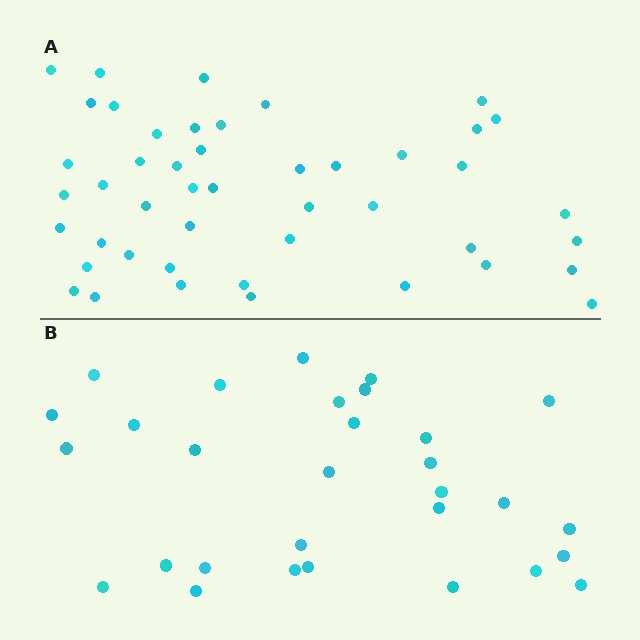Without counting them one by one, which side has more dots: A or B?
Region A (the top region) has more dots.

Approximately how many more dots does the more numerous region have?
Region A has approximately 15 more dots than region B.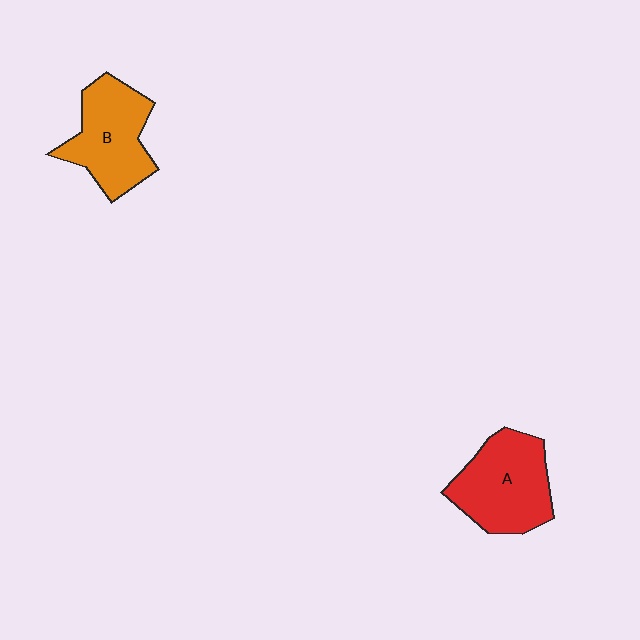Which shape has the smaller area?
Shape B (orange).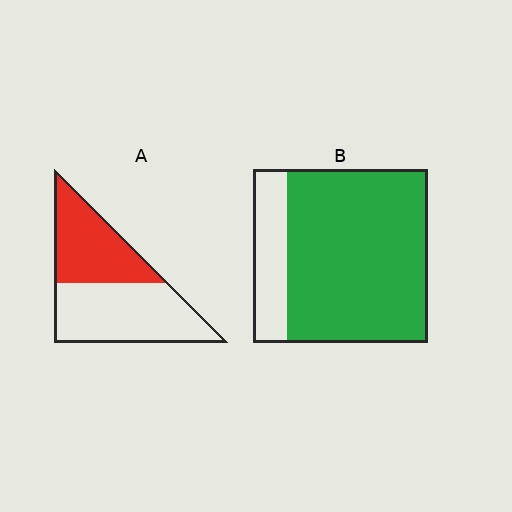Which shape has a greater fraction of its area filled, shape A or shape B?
Shape B.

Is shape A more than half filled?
No.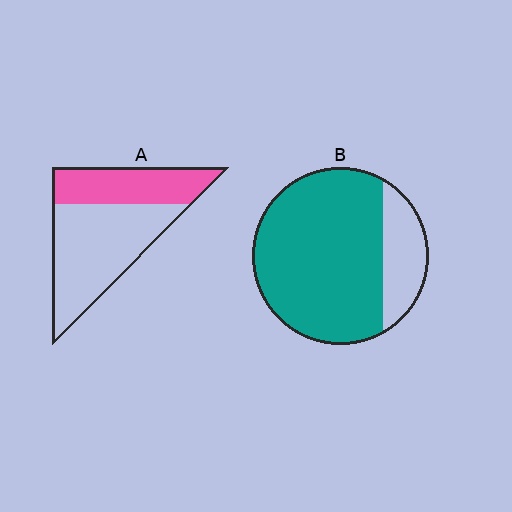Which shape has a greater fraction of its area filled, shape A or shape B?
Shape B.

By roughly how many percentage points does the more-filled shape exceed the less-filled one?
By roughly 40 percentage points (B over A).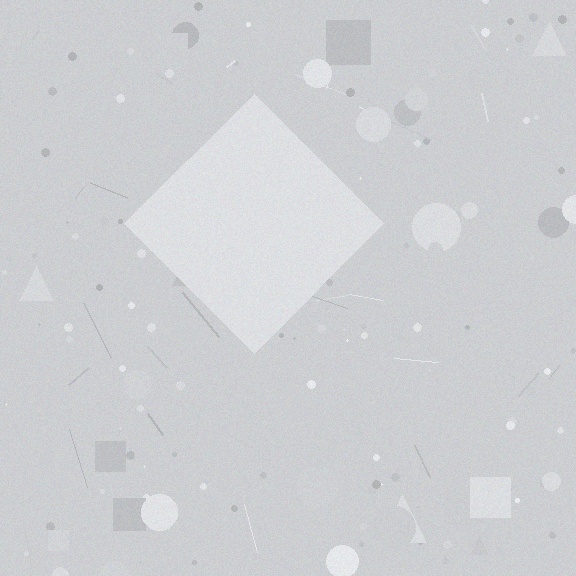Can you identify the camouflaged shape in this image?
The camouflaged shape is a diamond.